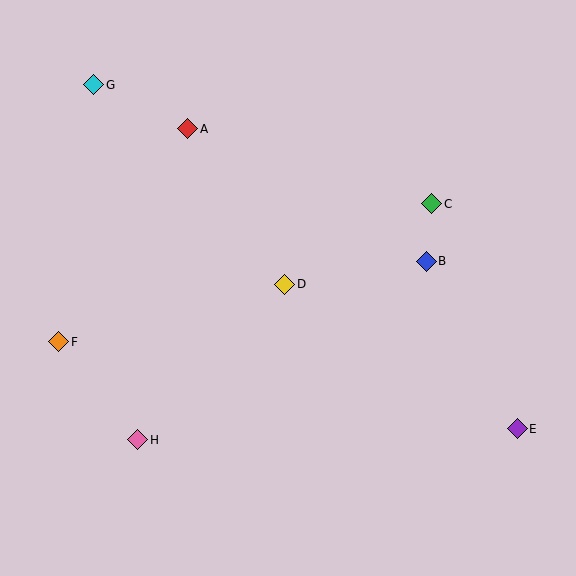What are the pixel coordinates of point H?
Point H is at (138, 440).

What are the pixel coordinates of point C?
Point C is at (432, 204).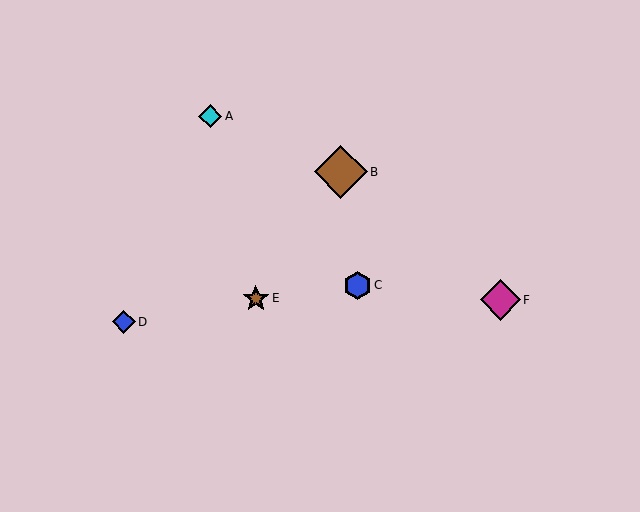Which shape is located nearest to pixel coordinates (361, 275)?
The blue hexagon (labeled C) at (357, 285) is nearest to that location.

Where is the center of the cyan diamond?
The center of the cyan diamond is at (210, 116).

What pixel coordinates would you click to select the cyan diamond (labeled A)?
Click at (210, 116) to select the cyan diamond A.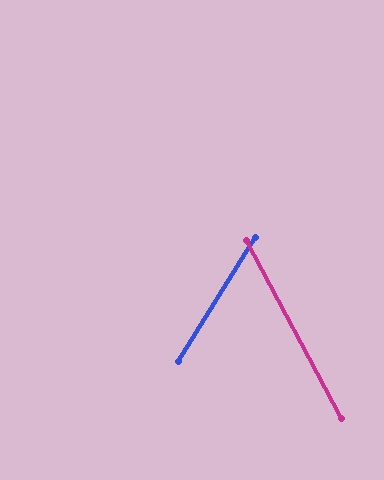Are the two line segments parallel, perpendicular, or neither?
Neither parallel nor perpendicular — they differ by about 60°.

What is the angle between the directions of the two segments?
Approximately 60 degrees.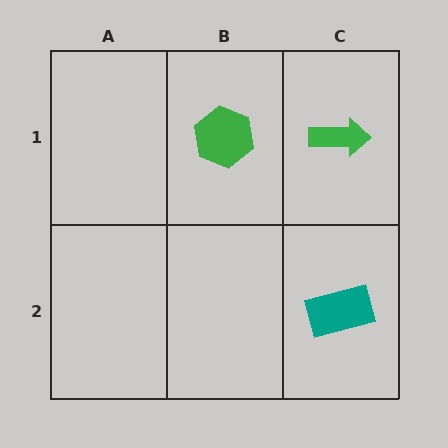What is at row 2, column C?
A teal rectangle.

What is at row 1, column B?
A green hexagon.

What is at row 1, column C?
A green arrow.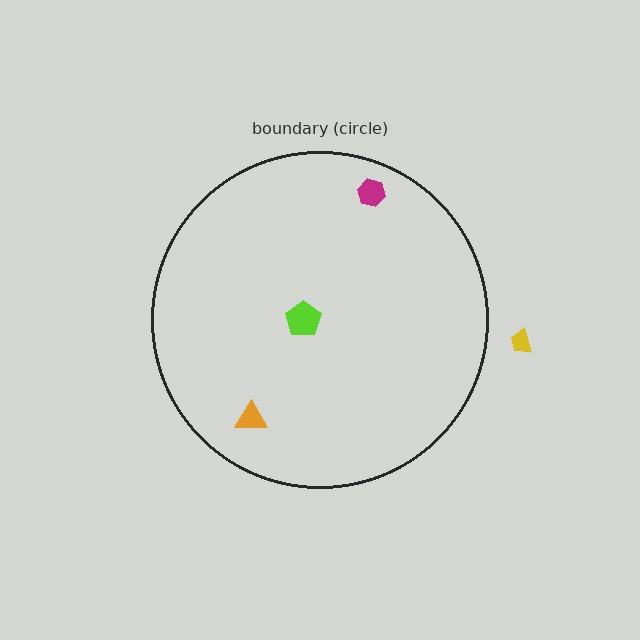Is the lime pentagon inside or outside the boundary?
Inside.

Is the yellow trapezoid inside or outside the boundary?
Outside.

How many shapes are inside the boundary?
3 inside, 1 outside.